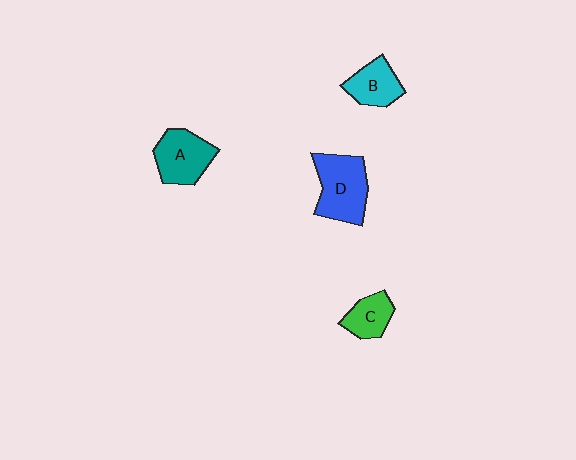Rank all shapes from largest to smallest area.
From largest to smallest: D (blue), A (teal), B (cyan), C (green).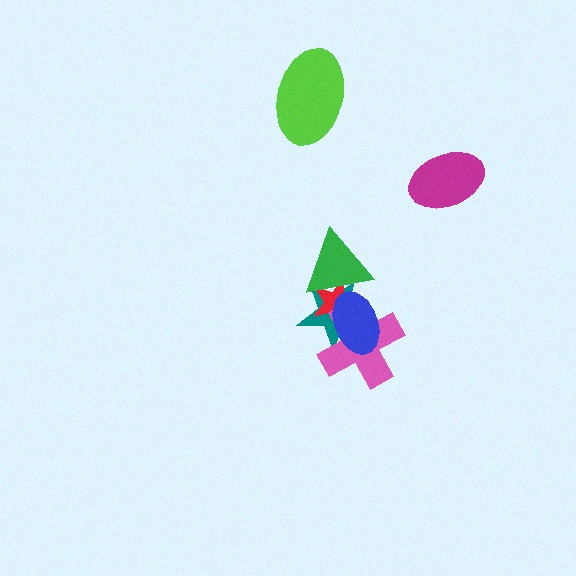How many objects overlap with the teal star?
4 objects overlap with the teal star.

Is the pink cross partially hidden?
Yes, it is partially covered by another shape.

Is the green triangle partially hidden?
Yes, it is partially covered by another shape.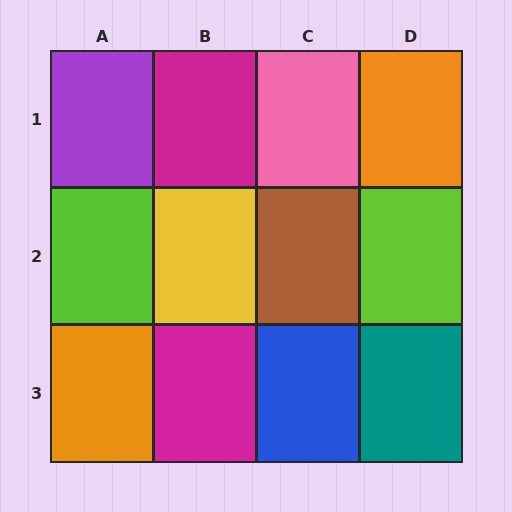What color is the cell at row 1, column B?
Magenta.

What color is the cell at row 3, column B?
Magenta.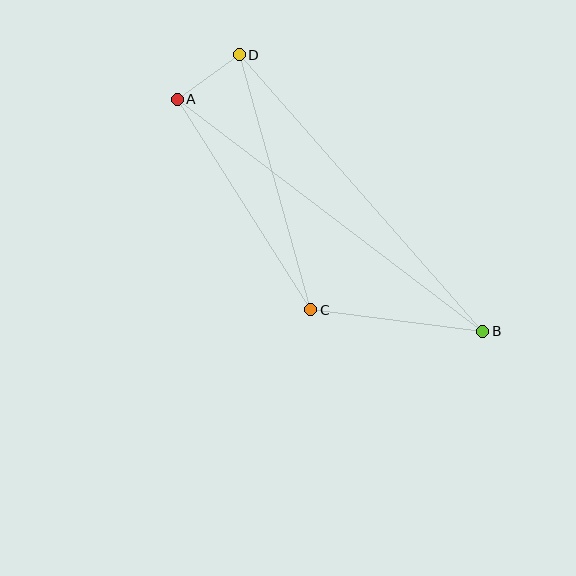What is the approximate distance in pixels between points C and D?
The distance between C and D is approximately 265 pixels.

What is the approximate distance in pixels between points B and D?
The distance between B and D is approximately 368 pixels.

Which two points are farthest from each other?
Points A and B are farthest from each other.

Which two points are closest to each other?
Points A and D are closest to each other.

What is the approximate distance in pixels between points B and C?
The distance between B and C is approximately 173 pixels.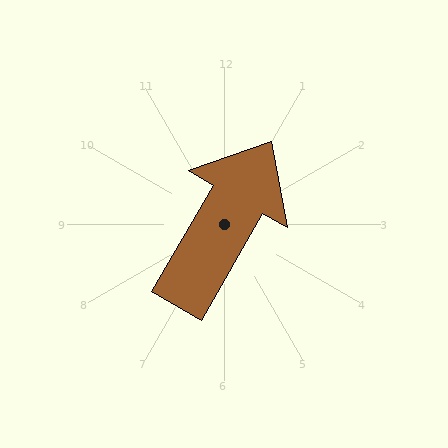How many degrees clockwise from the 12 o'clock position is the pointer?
Approximately 30 degrees.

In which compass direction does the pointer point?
Northeast.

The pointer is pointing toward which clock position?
Roughly 1 o'clock.